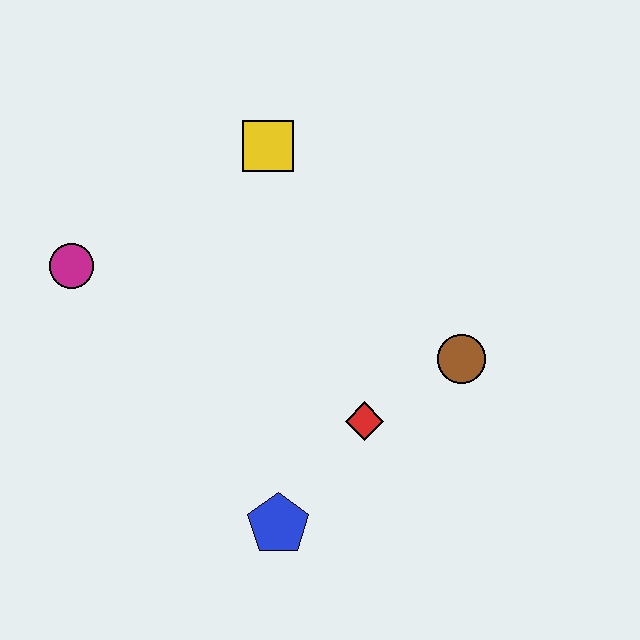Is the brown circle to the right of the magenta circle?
Yes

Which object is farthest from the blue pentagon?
The yellow square is farthest from the blue pentagon.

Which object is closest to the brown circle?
The red diamond is closest to the brown circle.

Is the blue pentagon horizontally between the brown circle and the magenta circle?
Yes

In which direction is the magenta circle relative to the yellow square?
The magenta circle is to the left of the yellow square.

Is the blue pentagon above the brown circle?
No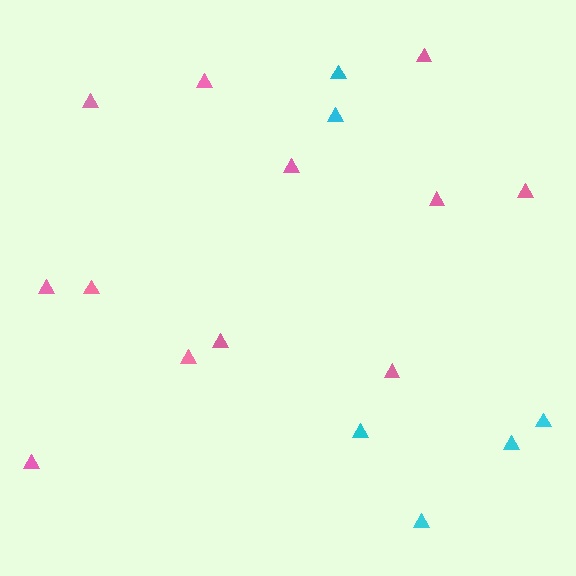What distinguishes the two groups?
There are 2 groups: one group of cyan triangles (6) and one group of pink triangles (12).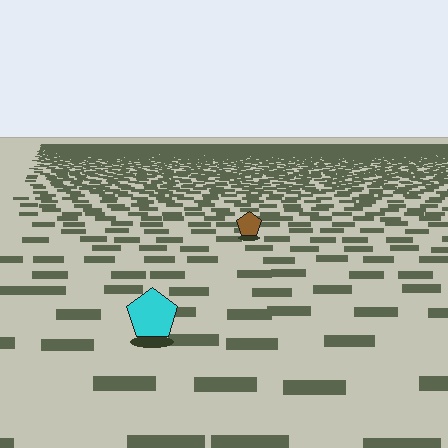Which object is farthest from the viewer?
The brown pentagon is farthest from the viewer. It appears smaller and the ground texture around it is denser.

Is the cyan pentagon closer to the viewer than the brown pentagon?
Yes. The cyan pentagon is closer — you can tell from the texture gradient: the ground texture is coarser near it.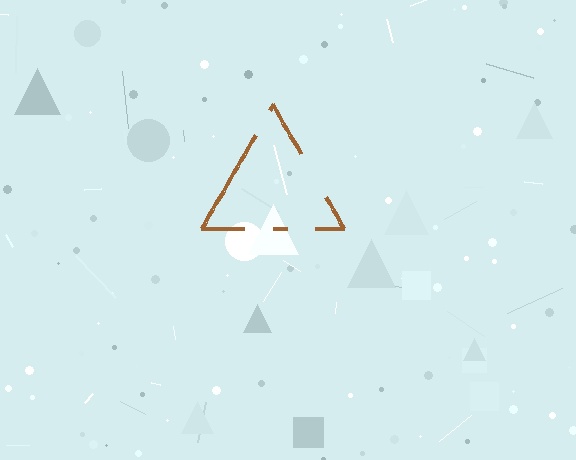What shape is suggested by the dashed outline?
The dashed outline suggests a triangle.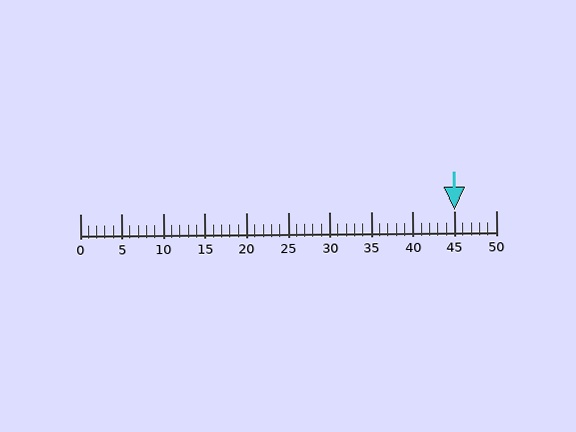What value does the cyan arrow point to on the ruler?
The cyan arrow points to approximately 45.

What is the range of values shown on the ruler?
The ruler shows values from 0 to 50.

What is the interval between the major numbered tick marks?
The major tick marks are spaced 5 units apart.